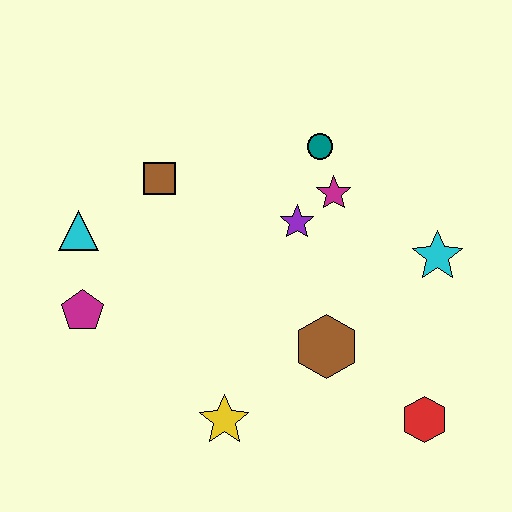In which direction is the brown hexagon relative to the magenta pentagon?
The brown hexagon is to the right of the magenta pentagon.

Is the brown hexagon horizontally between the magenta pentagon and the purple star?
No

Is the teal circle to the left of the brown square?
No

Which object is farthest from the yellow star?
The teal circle is farthest from the yellow star.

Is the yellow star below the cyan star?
Yes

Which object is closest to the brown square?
The cyan triangle is closest to the brown square.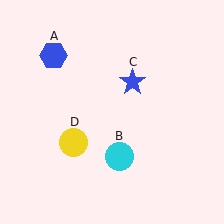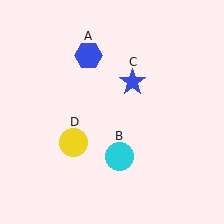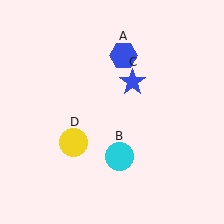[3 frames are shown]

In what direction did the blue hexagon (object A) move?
The blue hexagon (object A) moved right.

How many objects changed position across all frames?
1 object changed position: blue hexagon (object A).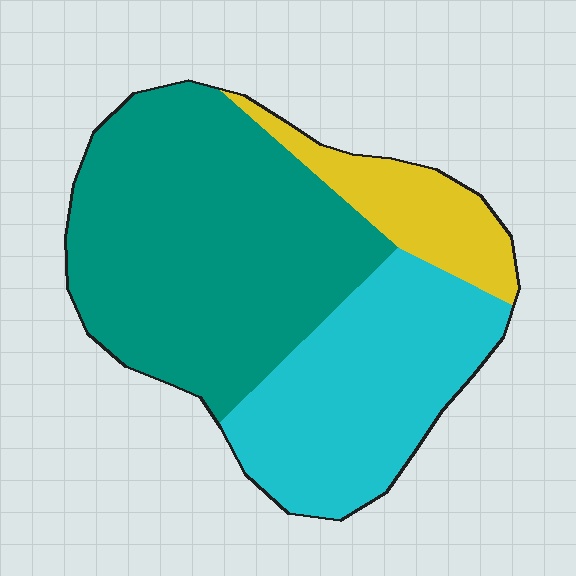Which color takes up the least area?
Yellow, at roughly 15%.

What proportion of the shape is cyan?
Cyan takes up about one third (1/3) of the shape.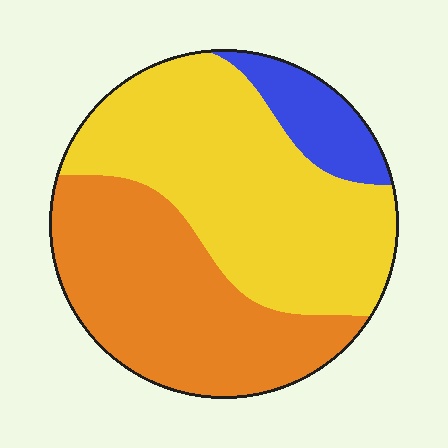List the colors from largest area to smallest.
From largest to smallest: yellow, orange, blue.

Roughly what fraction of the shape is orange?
Orange covers about 40% of the shape.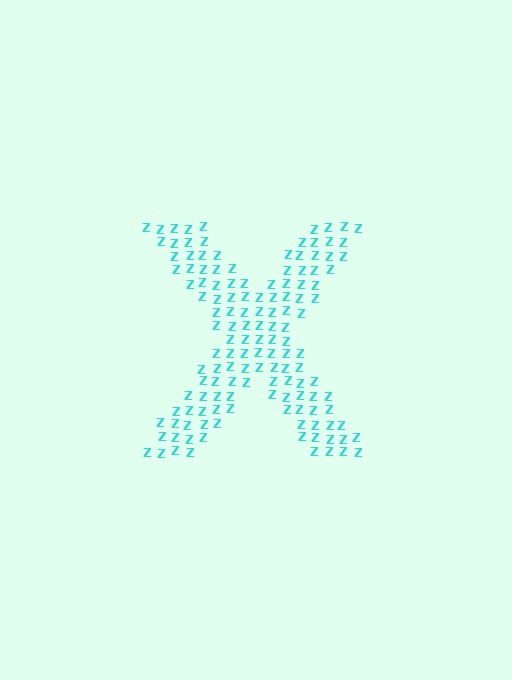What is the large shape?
The large shape is the letter X.